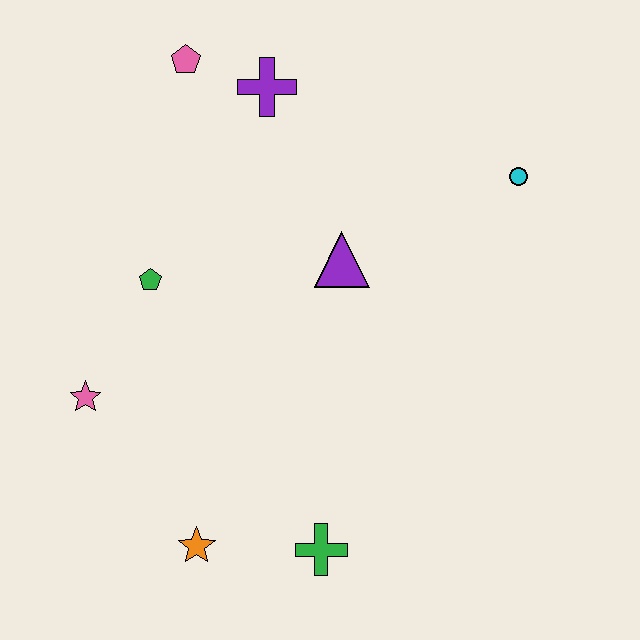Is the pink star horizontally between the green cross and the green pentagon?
No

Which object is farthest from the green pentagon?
The cyan circle is farthest from the green pentagon.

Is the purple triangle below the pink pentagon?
Yes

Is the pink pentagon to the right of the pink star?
Yes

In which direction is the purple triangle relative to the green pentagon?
The purple triangle is to the right of the green pentagon.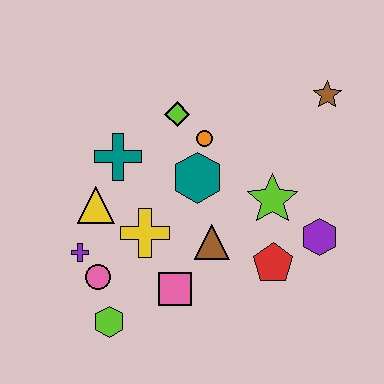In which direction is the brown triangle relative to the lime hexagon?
The brown triangle is to the right of the lime hexagon.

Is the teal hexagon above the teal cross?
No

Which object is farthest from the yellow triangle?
The brown star is farthest from the yellow triangle.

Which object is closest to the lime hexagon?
The pink circle is closest to the lime hexagon.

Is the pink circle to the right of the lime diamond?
No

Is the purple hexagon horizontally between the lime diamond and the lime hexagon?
No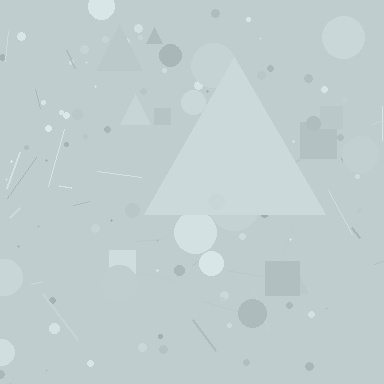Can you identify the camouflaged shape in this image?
The camouflaged shape is a triangle.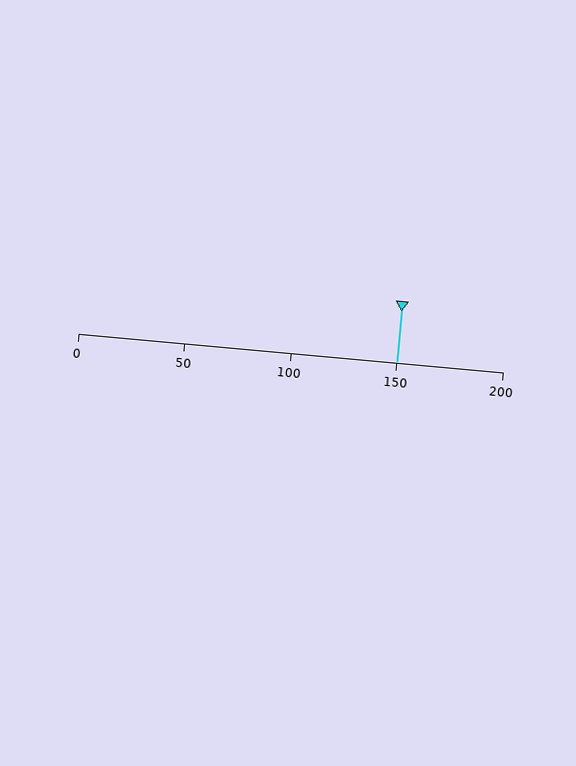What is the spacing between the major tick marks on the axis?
The major ticks are spaced 50 apart.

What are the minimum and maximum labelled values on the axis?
The axis runs from 0 to 200.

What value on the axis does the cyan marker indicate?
The marker indicates approximately 150.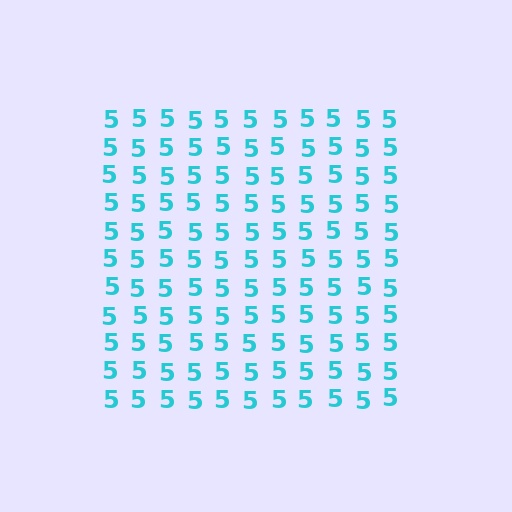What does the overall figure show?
The overall figure shows a square.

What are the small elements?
The small elements are digit 5's.